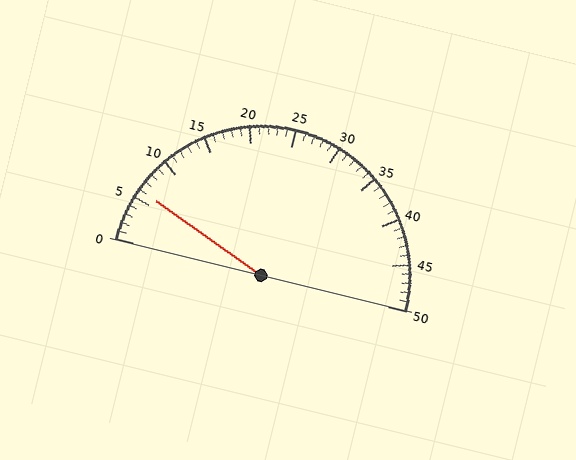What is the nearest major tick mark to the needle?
The nearest major tick mark is 5.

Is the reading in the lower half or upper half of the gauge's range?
The reading is in the lower half of the range (0 to 50).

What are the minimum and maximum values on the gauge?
The gauge ranges from 0 to 50.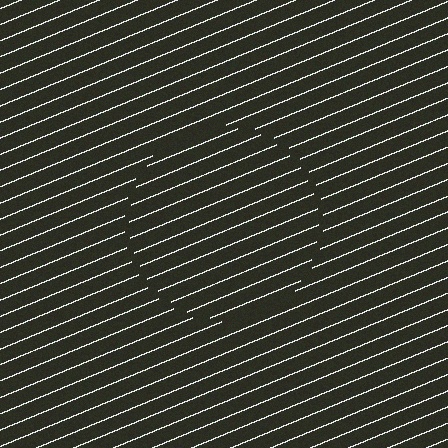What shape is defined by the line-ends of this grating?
An illusory circle. The interior of the shape contains the same grating, shifted by half a period — the contour is defined by the phase discontinuity where line-ends from the inner and outer gratings abut.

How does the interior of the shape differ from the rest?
The interior of the shape contains the same grating, shifted by half a period — the contour is defined by the phase discontinuity where line-ends from the inner and outer gratings abut.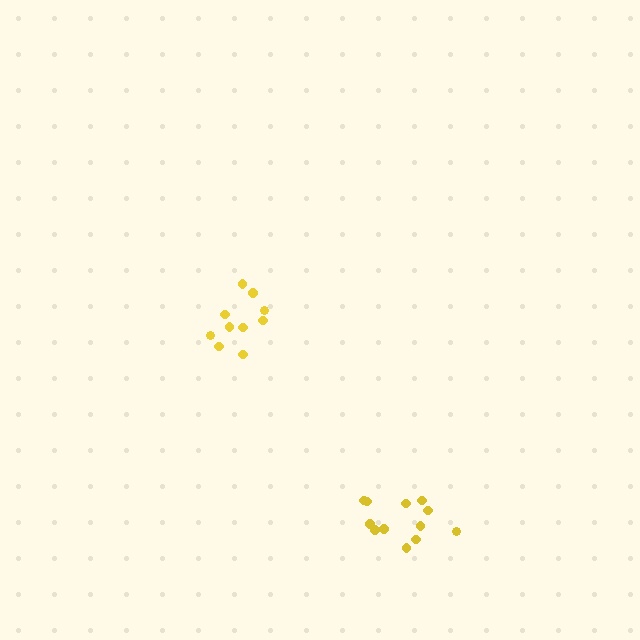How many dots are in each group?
Group 1: 12 dots, Group 2: 10 dots (22 total).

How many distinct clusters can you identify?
There are 2 distinct clusters.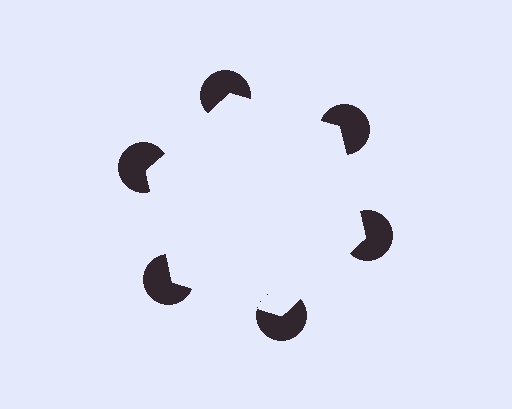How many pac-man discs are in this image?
There are 6 — one at each vertex of the illusory hexagon.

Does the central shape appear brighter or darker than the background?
It typically appears slightly brighter than the background, even though no actual brightness change is drawn.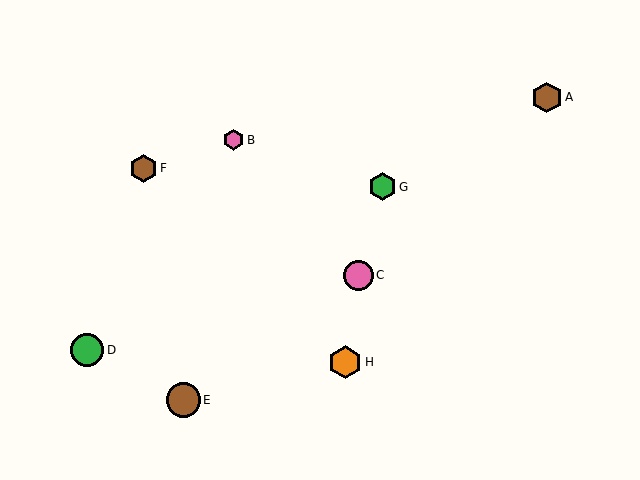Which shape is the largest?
The brown circle (labeled E) is the largest.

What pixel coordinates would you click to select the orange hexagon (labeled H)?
Click at (345, 362) to select the orange hexagon H.